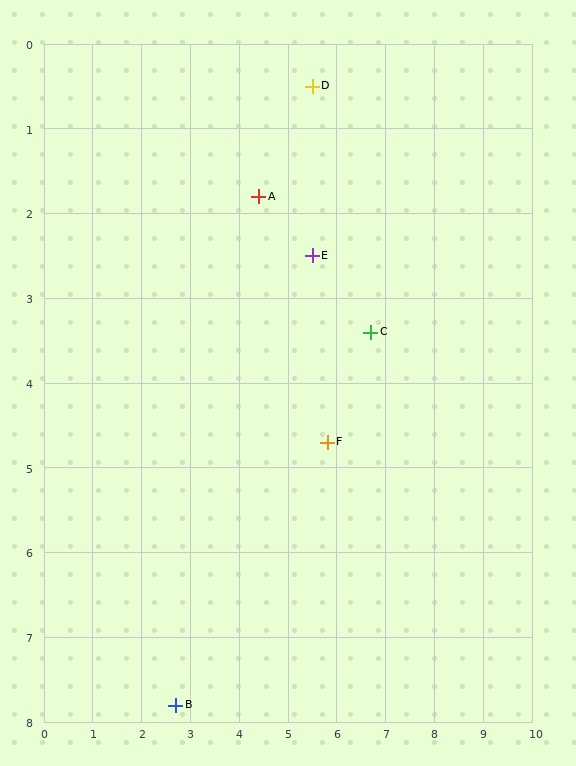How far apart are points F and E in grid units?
Points F and E are about 2.2 grid units apart.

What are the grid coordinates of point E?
Point E is at approximately (5.5, 2.5).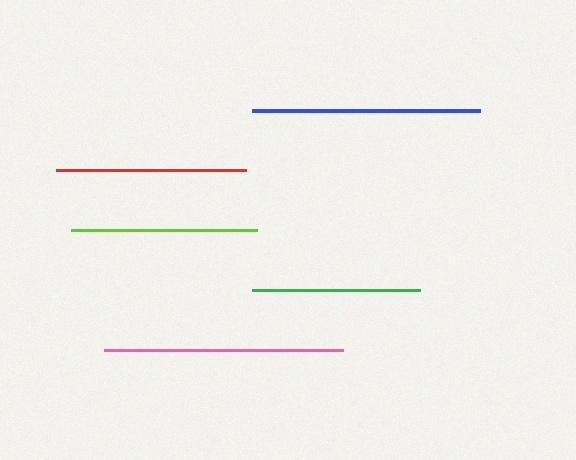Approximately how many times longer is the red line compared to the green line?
The red line is approximately 1.1 times the length of the green line.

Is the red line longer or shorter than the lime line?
The red line is longer than the lime line.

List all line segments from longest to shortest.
From longest to shortest: pink, blue, red, lime, green.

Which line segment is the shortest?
The green line is the shortest at approximately 168 pixels.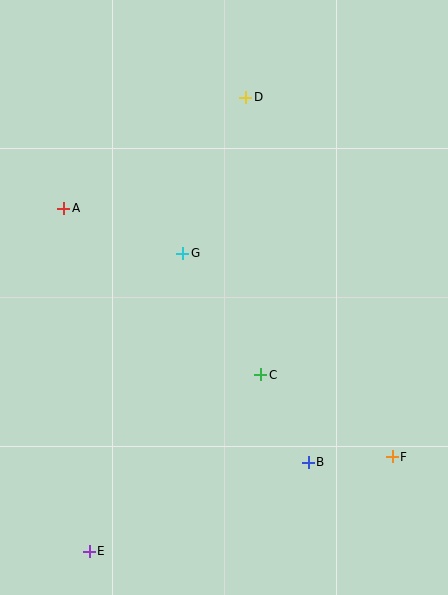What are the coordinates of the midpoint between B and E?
The midpoint between B and E is at (199, 507).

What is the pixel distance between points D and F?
The distance between D and F is 388 pixels.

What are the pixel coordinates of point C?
Point C is at (261, 375).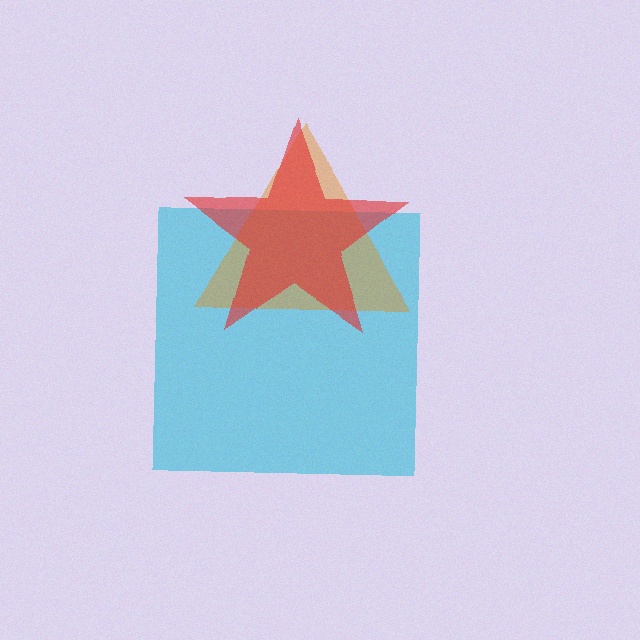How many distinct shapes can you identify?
There are 3 distinct shapes: a cyan square, an orange triangle, a red star.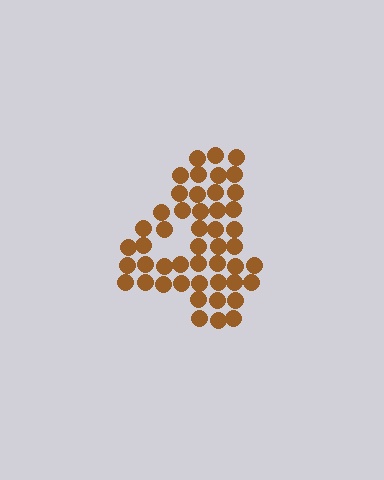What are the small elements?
The small elements are circles.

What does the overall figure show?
The overall figure shows the digit 4.